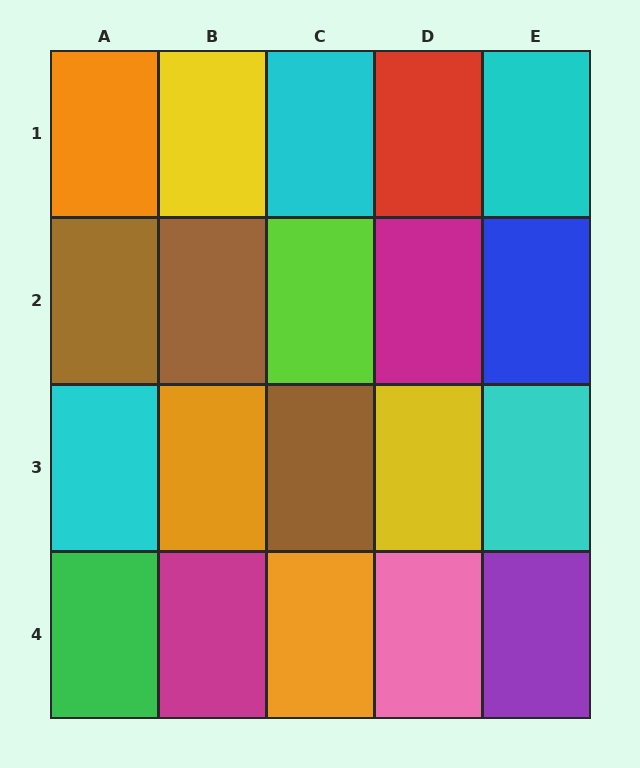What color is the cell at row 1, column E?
Cyan.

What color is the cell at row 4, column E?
Purple.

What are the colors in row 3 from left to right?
Cyan, orange, brown, yellow, cyan.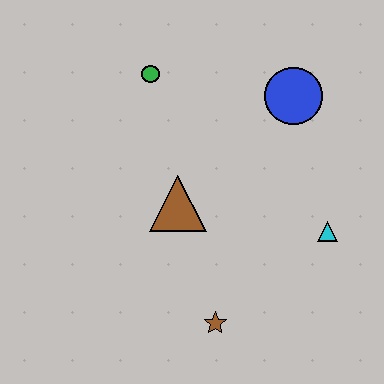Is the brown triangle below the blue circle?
Yes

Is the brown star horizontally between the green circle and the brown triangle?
No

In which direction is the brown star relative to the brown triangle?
The brown star is below the brown triangle.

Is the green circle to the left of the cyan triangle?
Yes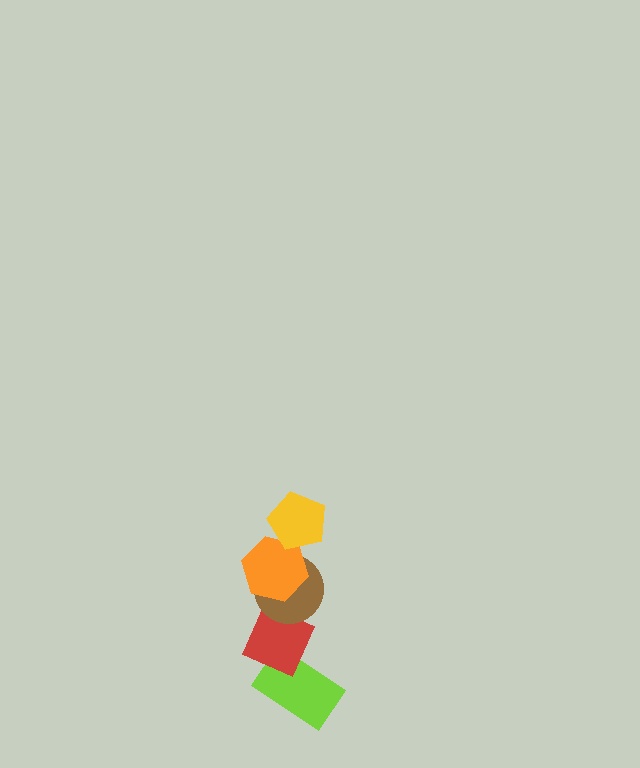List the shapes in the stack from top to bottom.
From top to bottom: the yellow pentagon, the orange hexagon, the brown circle, the red diamond, the lime rectangle.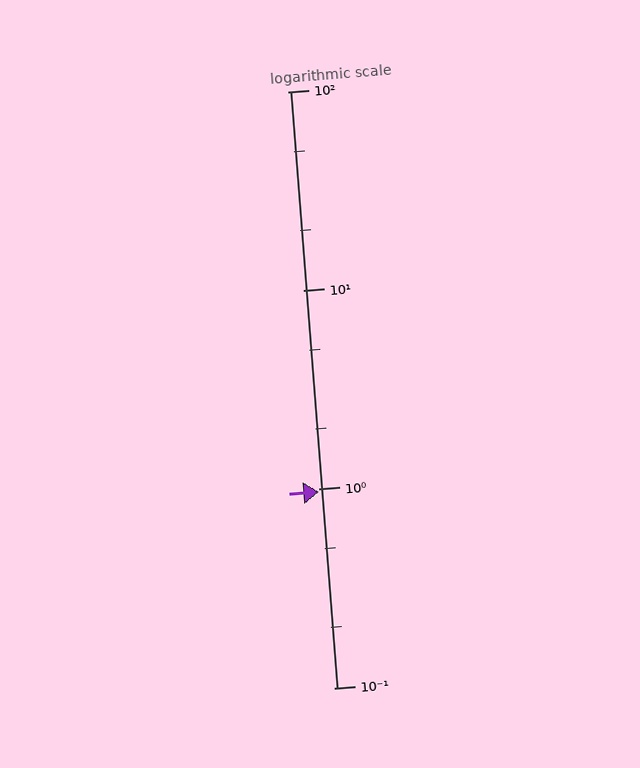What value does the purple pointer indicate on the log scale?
The pointer indicates approximately 0.97.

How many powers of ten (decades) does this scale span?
The scale spans 3 decades, from 0.1 to 100.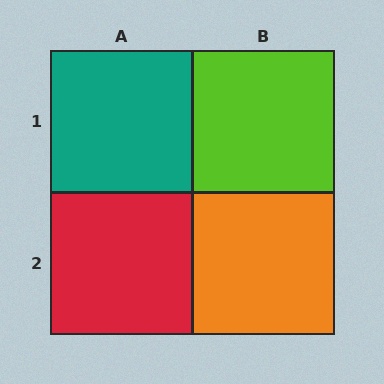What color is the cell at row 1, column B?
Lime.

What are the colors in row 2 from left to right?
Red, orange.